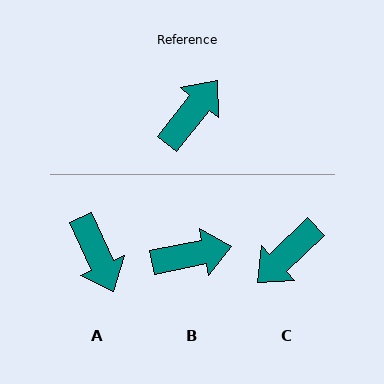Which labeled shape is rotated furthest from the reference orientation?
C, about 172 degrees away.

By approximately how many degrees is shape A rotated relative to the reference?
Approximately 118 degrees clockwise.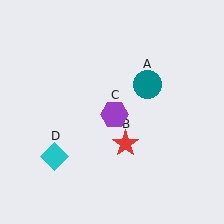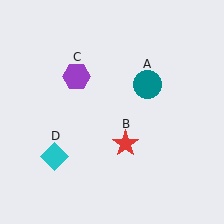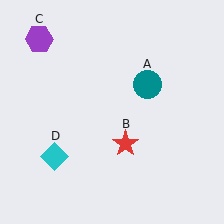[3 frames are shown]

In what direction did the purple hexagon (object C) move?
The purple hexagon (object C) moved up and to the left.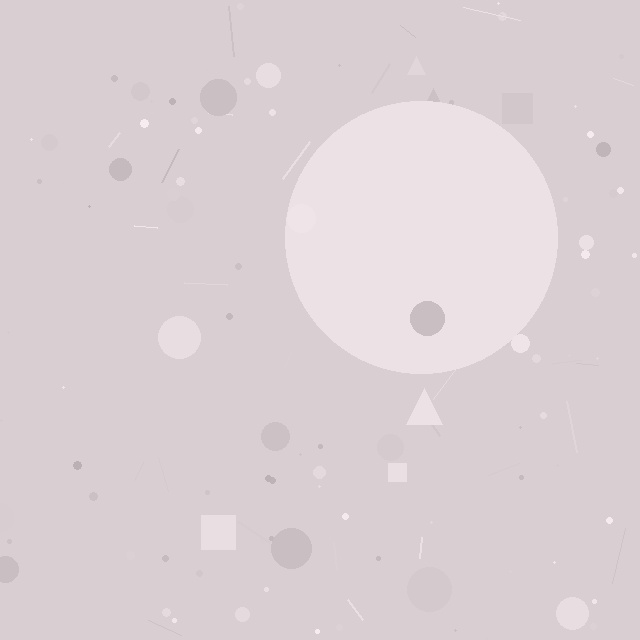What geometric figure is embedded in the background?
A circle is embedded in the background.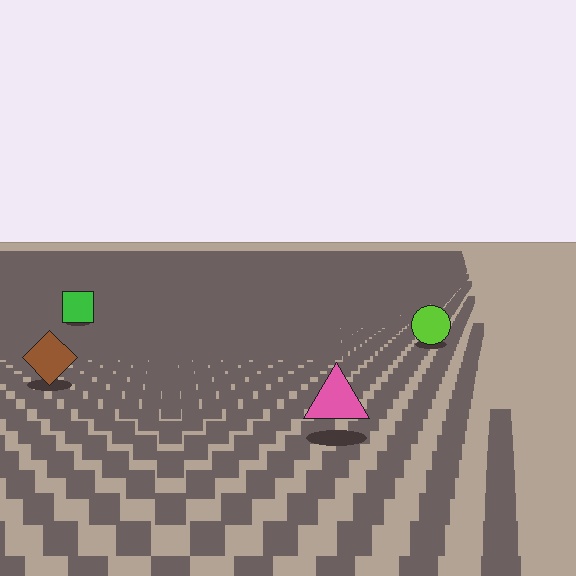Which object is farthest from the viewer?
The green square is farthest from the viewer. It appears smaller and the ground texture around it is denser.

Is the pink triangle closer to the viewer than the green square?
Yes. The pink triangle is closer — you can tell from the texture gradient: the ground texture is coarser near it.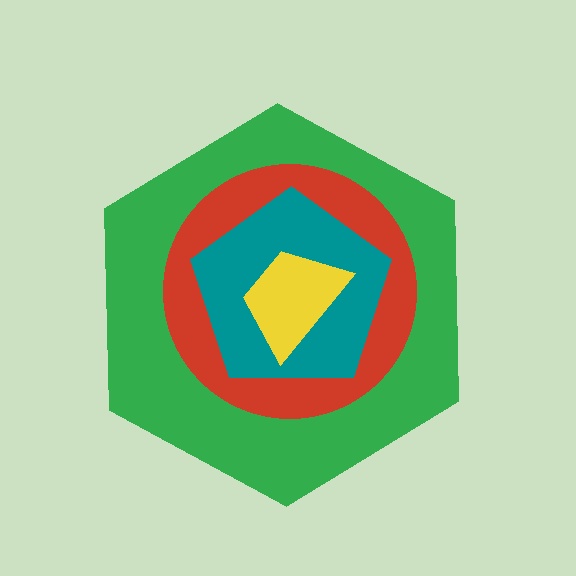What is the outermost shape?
The green hexagon.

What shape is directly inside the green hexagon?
The red circle.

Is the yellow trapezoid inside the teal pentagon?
Yes.